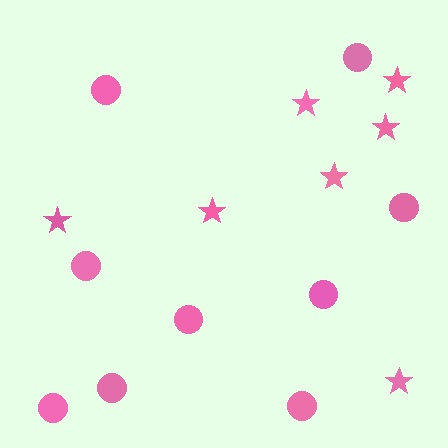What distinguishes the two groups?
There are 2 groups: one group of stars (7) and one group of circles (9).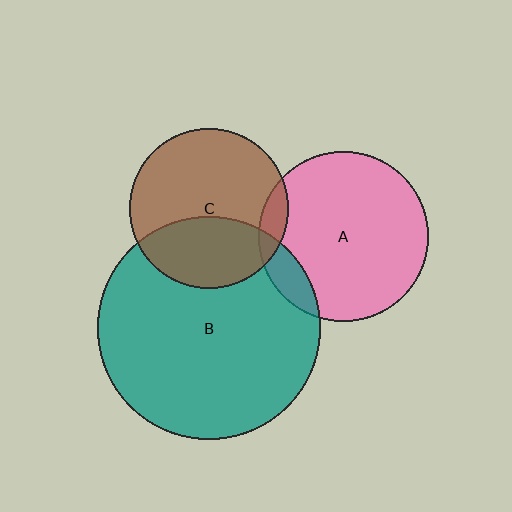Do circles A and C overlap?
Yes.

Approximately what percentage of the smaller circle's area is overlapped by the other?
Approximately 10%.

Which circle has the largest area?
Circle B (teal).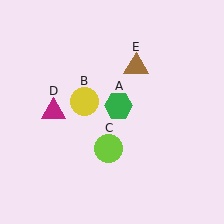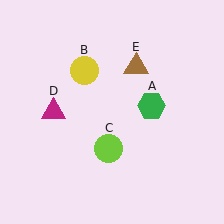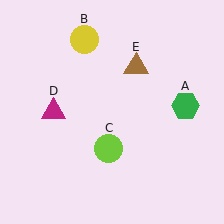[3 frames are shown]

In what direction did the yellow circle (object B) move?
The yellow circle (object B) moved up.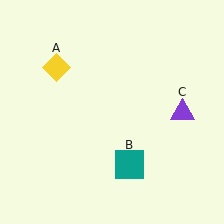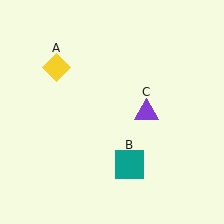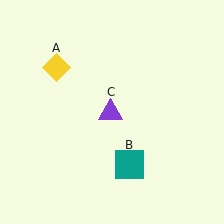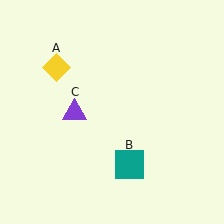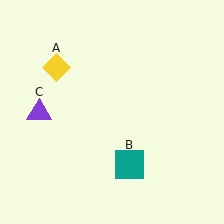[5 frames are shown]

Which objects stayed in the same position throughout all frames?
Yellow diamond (object A) and teal square (object B) remained stationary.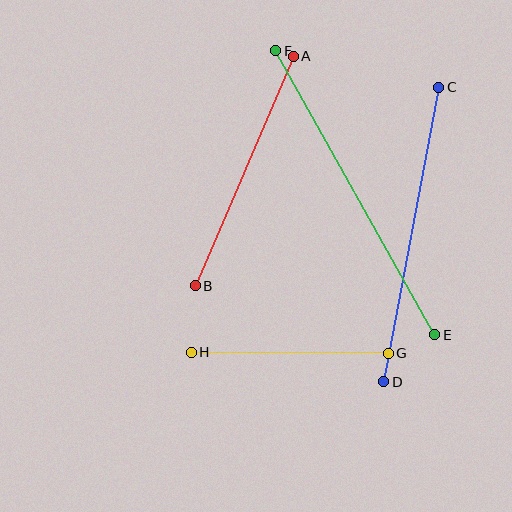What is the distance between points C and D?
The distance is approximately 300 pixels.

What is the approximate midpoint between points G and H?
The midpoint is at approximately (290, 353) pixels.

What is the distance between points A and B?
The distance is approximately 250 pixels.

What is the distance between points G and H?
The distance is approximately 197 pixels.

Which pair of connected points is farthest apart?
Points E and F are farthest apart.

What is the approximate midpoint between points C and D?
The midpoint is at approximately (411, 235) pixels.